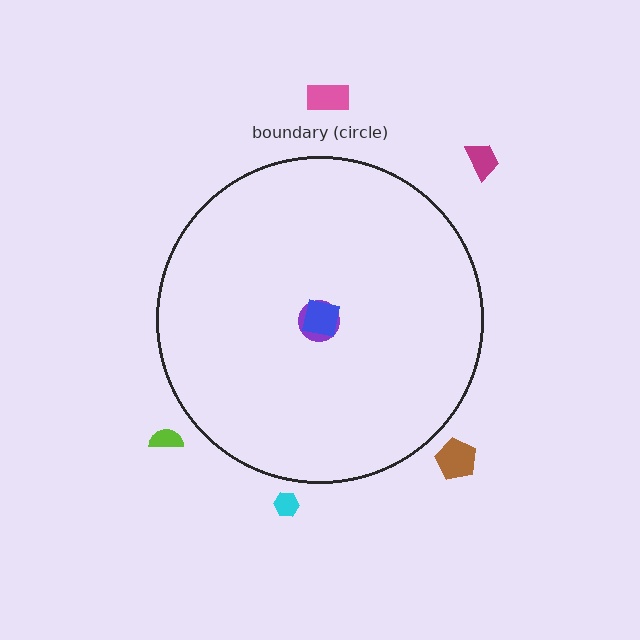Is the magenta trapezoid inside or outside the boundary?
Outside.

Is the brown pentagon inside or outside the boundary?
Outside.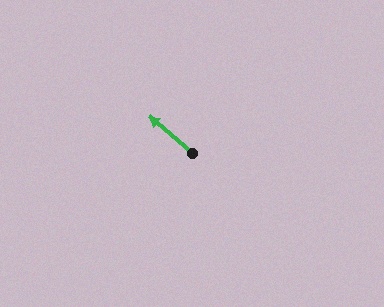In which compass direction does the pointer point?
Northwest.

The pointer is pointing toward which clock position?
Roughly 10 o'clock.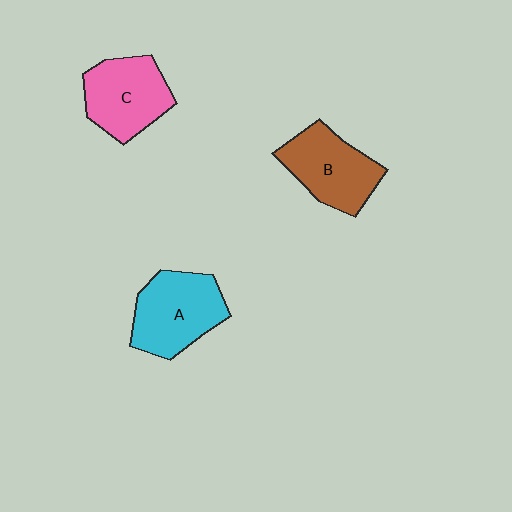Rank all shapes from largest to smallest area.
From largest to smallest: A (cyan), B (brown), C (pink).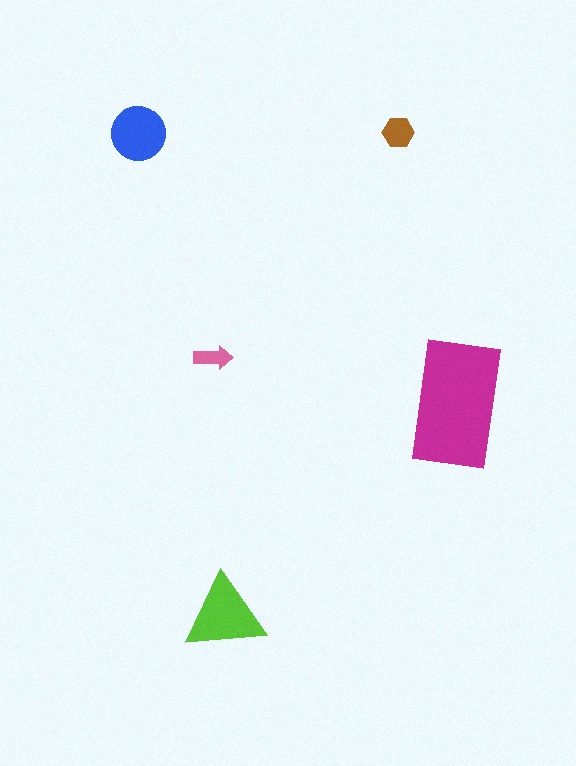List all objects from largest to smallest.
The magenta rectangle, the lime triangle, the blue circle, the brown hexagon, the pink arrow.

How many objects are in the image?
There are 5 objects in the image.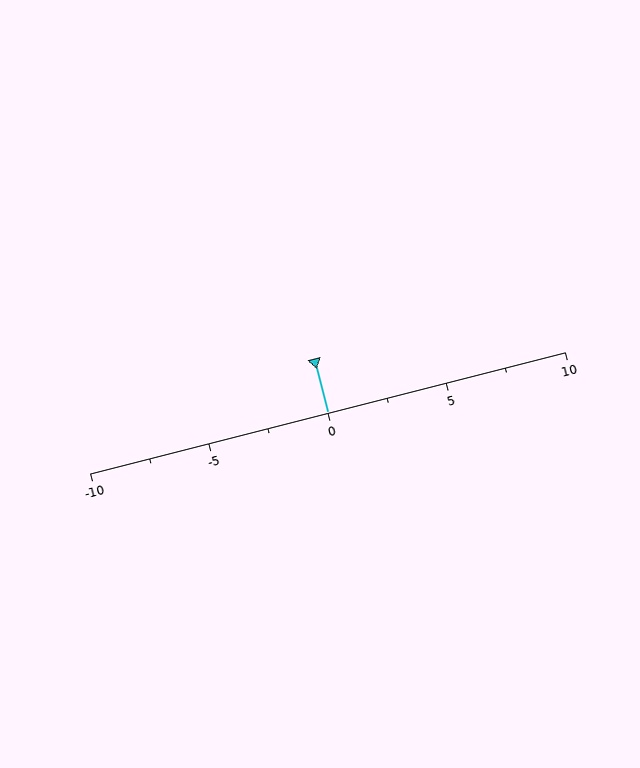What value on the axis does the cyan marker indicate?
The marker indicates approximately 0.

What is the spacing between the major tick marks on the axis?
The major ticks are spaced 5 apart.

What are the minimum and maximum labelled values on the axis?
The axis runs from -10 to 10.